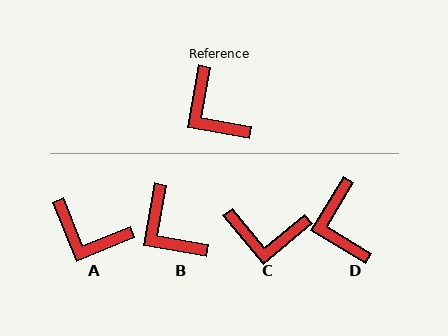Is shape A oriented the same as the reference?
No, it is off by about 33 degrees.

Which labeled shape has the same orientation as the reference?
B.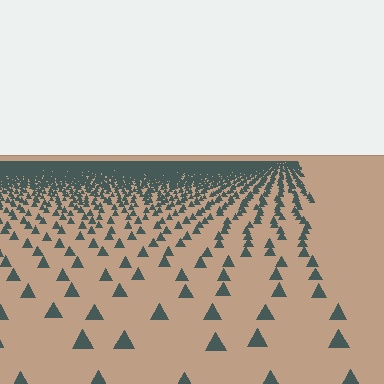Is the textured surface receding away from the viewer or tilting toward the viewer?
The surface is receding away from the viewer. Texture elements get smaller and denser toward the top.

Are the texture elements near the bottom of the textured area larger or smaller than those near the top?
Larger. Near the bottom, elements are closer to the viewer and appear at a bigger on-screen size.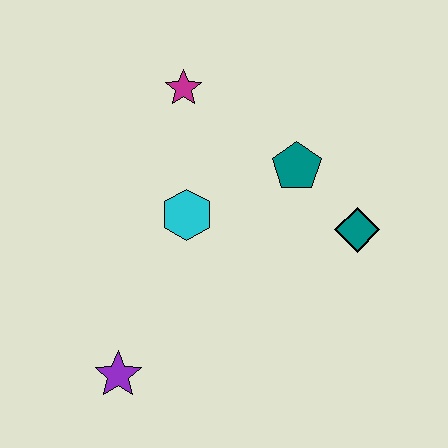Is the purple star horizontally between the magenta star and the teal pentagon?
No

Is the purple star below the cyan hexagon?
Yes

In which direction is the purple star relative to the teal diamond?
The purple star is to the left of the teal diamond.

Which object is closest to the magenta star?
The cyan hexagon is closest to the magenta star.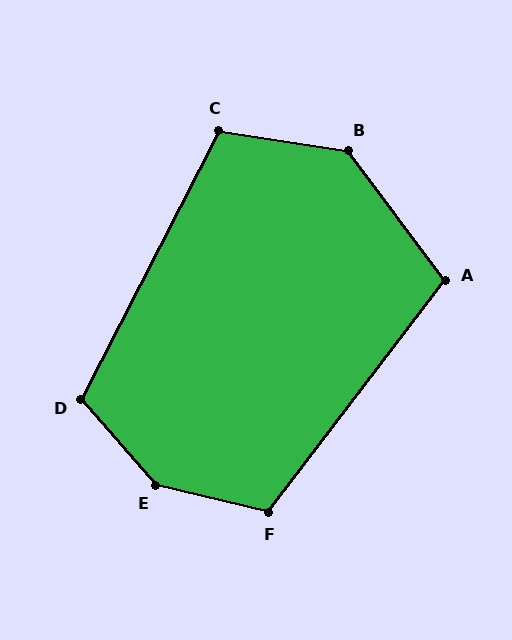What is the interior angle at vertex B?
Approximately 135 degrees (obtuse).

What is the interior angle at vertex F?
Approximately 114 degrees (obtuse).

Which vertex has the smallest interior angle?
A, at approximately 106 degrees.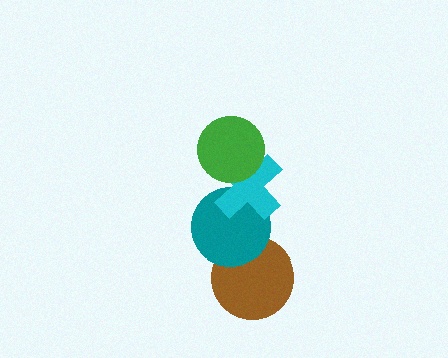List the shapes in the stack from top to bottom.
From top to bottom: the green circle, the cyan cross, the teal circle, the brown circle.